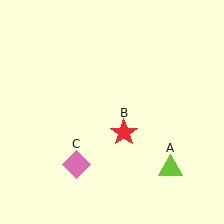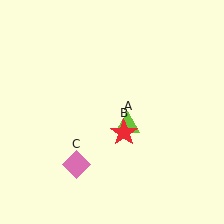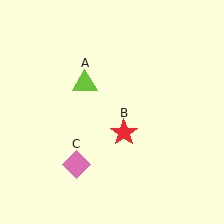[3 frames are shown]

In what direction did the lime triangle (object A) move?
The lime triangle (object A) moved up and to the left.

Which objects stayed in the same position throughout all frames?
Red star (object B) and pink diamond (object C) remained stationary.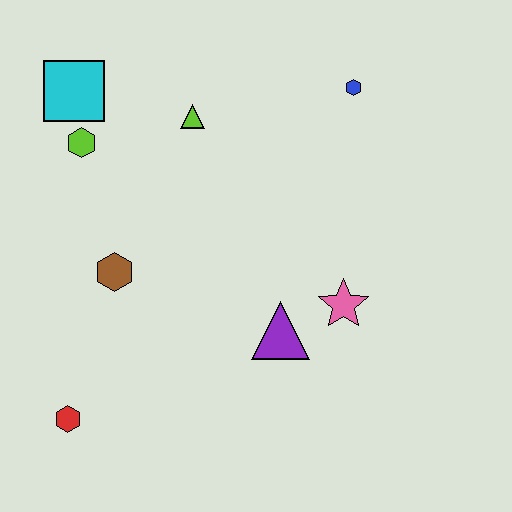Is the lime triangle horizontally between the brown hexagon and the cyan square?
No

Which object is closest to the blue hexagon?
The lime triangle is closest to the blue hexagon.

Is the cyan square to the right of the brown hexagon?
No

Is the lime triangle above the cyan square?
No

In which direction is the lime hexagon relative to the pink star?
The lime hexagon is to the left of the pink star.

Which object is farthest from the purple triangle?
The cyan square is farthest from the purple triangle.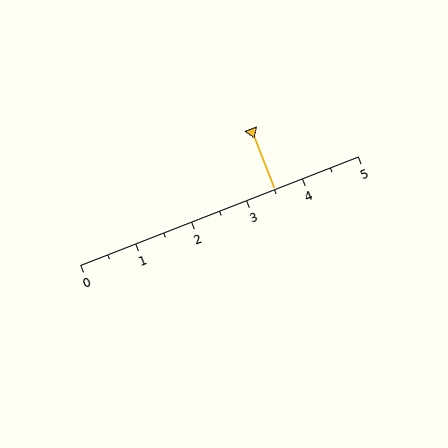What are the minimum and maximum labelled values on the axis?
The axis runs from 0 to 5.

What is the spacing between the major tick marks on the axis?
The major ticks are spaced 1 apart.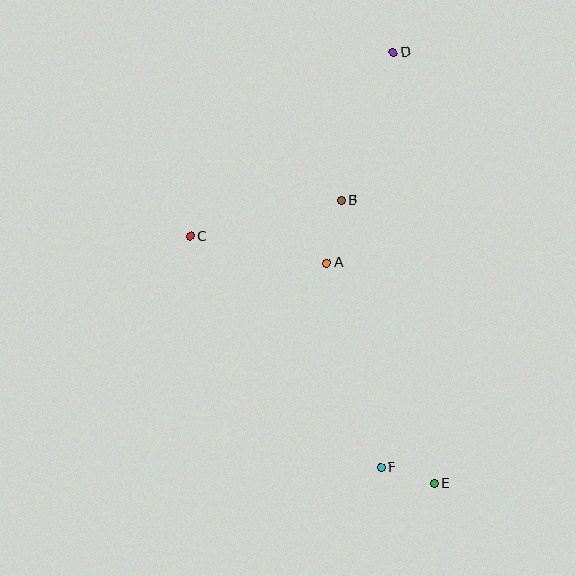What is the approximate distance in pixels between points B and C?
The distance between B and C is approximately 155 pixels.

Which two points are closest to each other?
Points E and F are closest to each other.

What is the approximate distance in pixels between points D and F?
The distance between D and F is approximately 416 pixels.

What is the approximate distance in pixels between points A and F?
The distance between A and F is approximately 212 pixels.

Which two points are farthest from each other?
Points D and E are farthest from each other.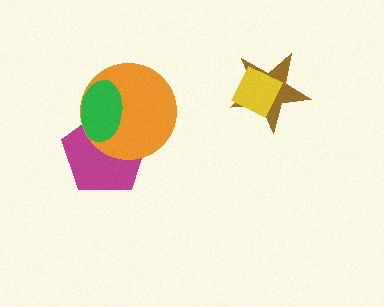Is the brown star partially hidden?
Yes, it is partially covered by another shape.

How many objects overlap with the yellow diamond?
1 object overlaps with the yellow diamond.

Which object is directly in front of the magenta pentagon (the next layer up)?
The orange circle is directly in front of the magenta pentagon.